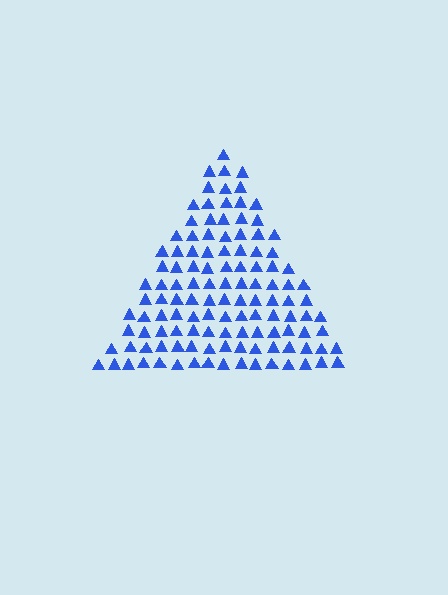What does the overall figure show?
The overall figure shows a triangle.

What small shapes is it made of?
It is made of small triangles.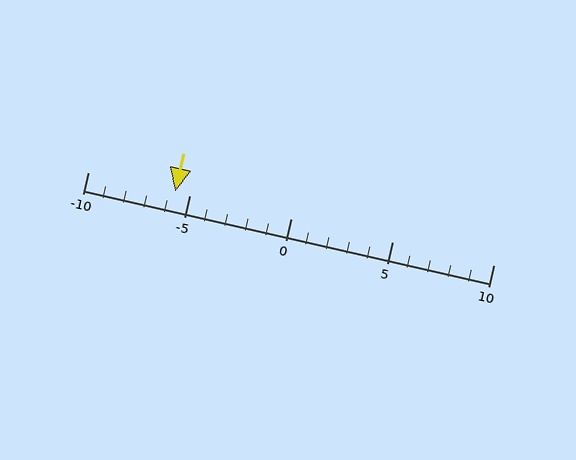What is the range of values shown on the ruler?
The ruler shows values from -10 to 10.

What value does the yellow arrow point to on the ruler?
The yellow arrow points to approximately -6.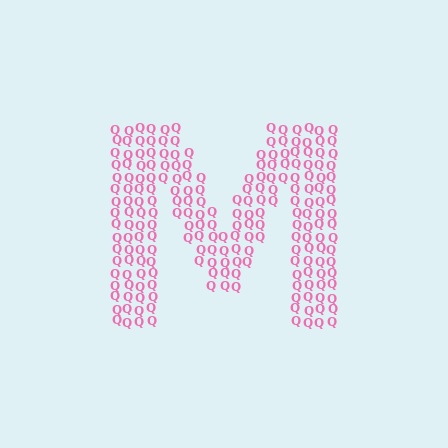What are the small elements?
The small elements are letter Q's.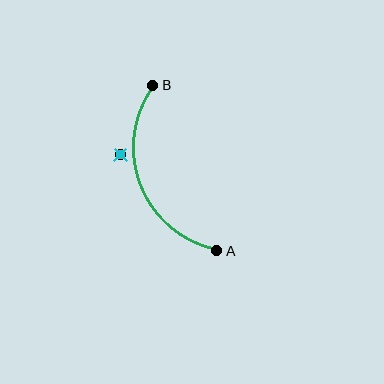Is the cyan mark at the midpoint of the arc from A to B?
No — the cyan mark does not lie on the arc at all. It sits slightly outside the curve.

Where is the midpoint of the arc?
The arc midpoint is the point on the curve farthest from the straight line joining A and B. It sits to the left of that line.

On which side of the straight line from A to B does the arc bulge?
The arc bulges to the left of the straight line connecting A and B.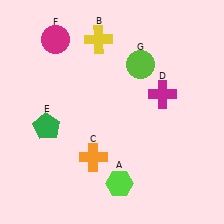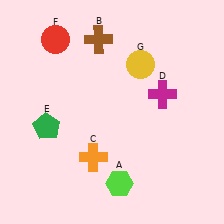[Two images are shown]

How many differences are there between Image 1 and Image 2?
There are 3 differences between the two images.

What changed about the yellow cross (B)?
In Image 1, B is yellow. In Image 2, it changed to brown.